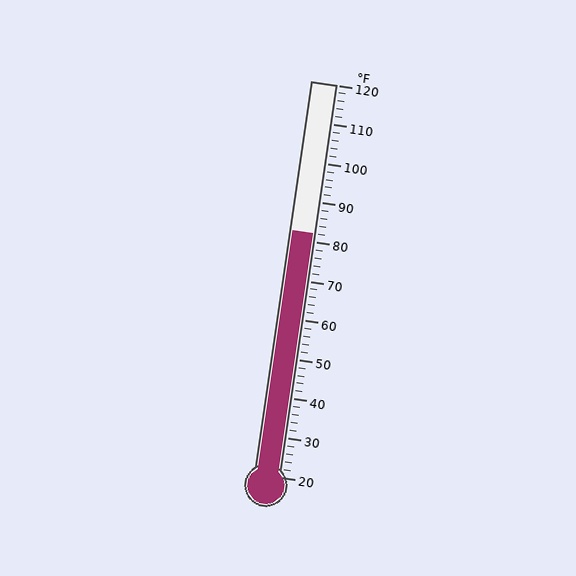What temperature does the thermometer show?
The thermometer shows approximately 82°F.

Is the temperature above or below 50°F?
The temperature is above 50°F.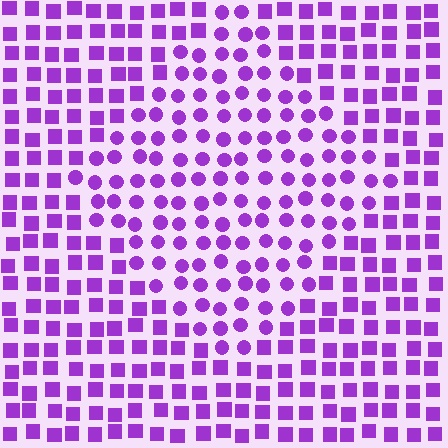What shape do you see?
I see a diamond.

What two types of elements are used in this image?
The image uses circles inside the diamond region and squares outside it.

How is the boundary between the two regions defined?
The boundary is defined by a change in element shape: circles inside vs. squares outside. All elements share the same color and spacing.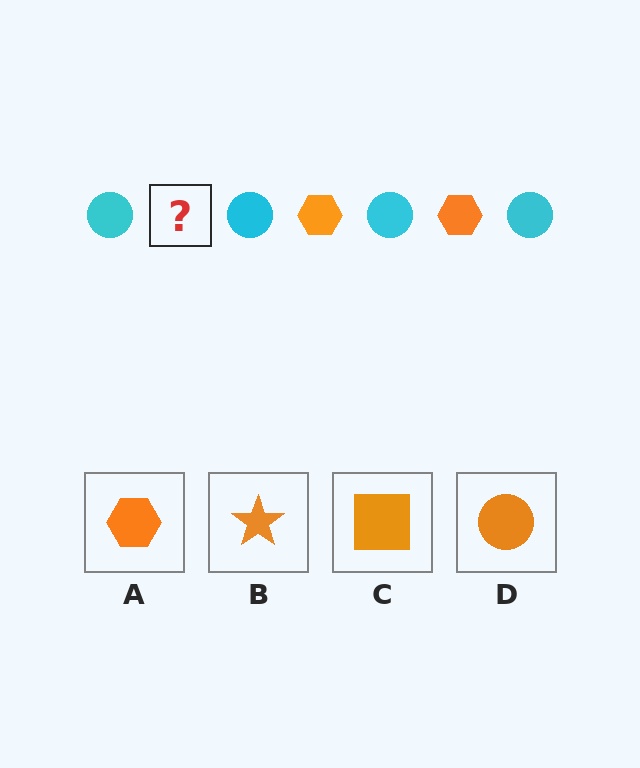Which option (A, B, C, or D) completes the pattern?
A.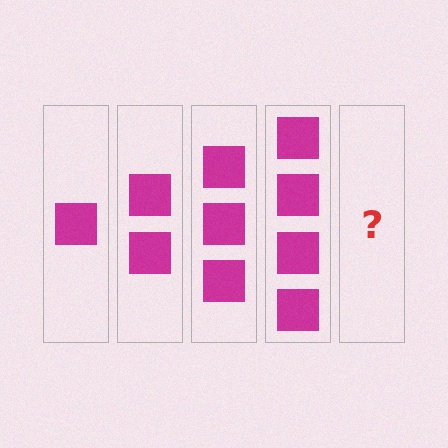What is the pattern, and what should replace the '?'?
The pattern is that each step adds one more square. The '?' should be 5 squares.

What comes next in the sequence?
The next element should be 5 squares.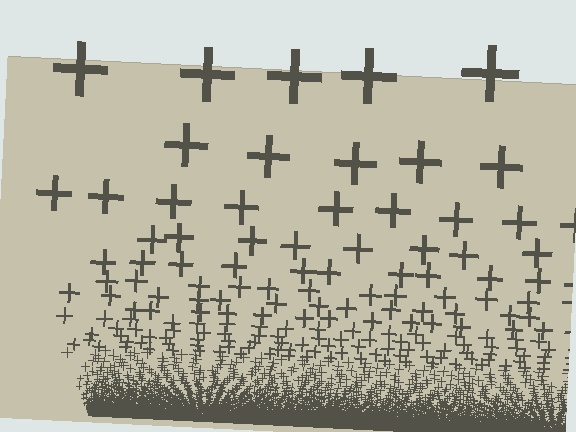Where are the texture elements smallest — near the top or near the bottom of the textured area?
Near the bottom.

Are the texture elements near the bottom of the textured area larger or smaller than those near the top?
Smaller. The gradient is inverted — elements near the bottom are smaller and denser.